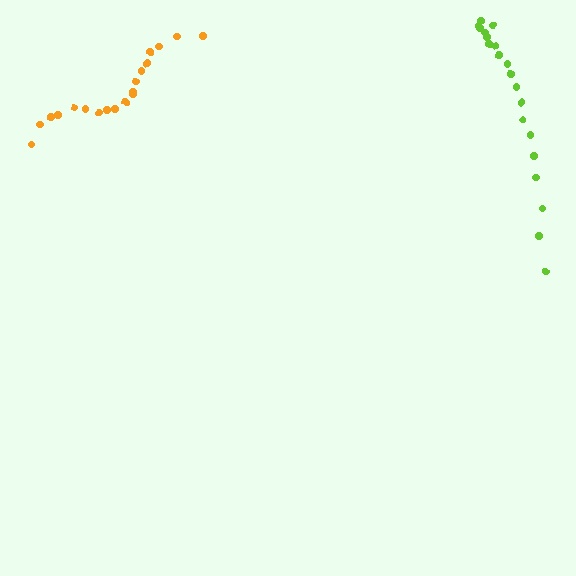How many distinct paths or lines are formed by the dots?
There are 2 distinct paths.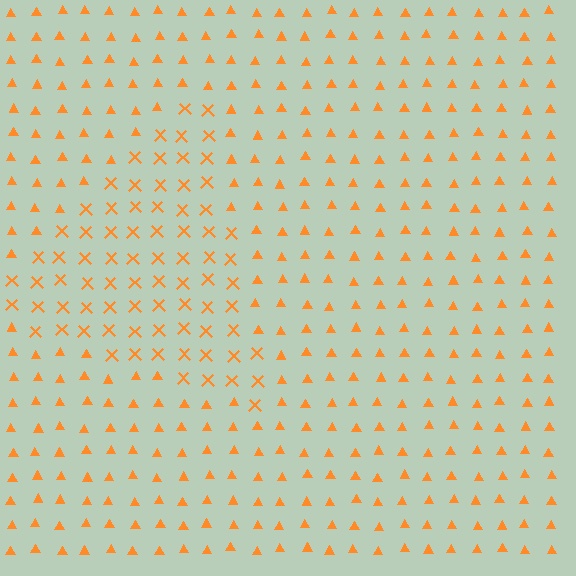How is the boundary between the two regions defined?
The boundary is defined by a change in element shape: X marks inside vs. triangles outside. All elements share the same color and spacing.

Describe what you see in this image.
The image is filled with small orange elements arranged in a uniform grid. A triangle-shaped region contains X marks, while the surrounding area contains triangles. The boundary is defined purely by the change in element shape.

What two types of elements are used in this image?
The image uses X marks inside the triangle region and triangles outside it.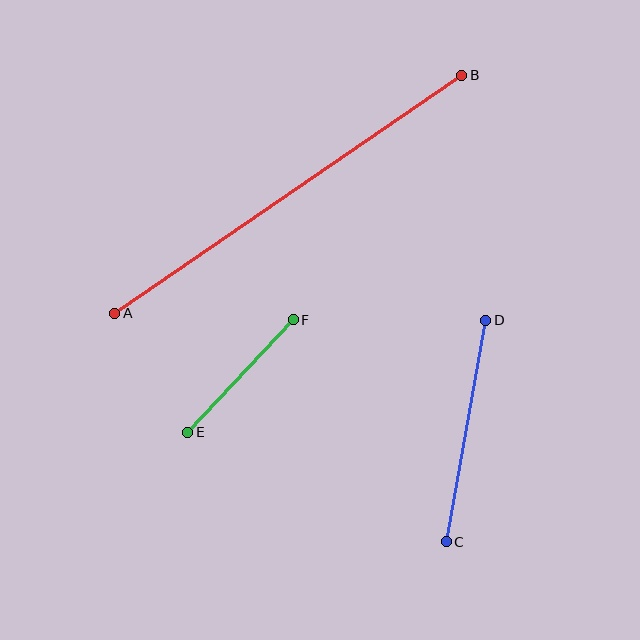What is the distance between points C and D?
The distance is approximately 225 pixels.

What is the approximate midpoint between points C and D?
The midpoint is at approximately (466, 431) pixels.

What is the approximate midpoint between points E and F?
The midpoint is at approximately (241, 376) pixels.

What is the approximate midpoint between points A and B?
The midpoint is at approximately (288, 194) pixels.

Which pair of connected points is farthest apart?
Points A and B are farthest apart.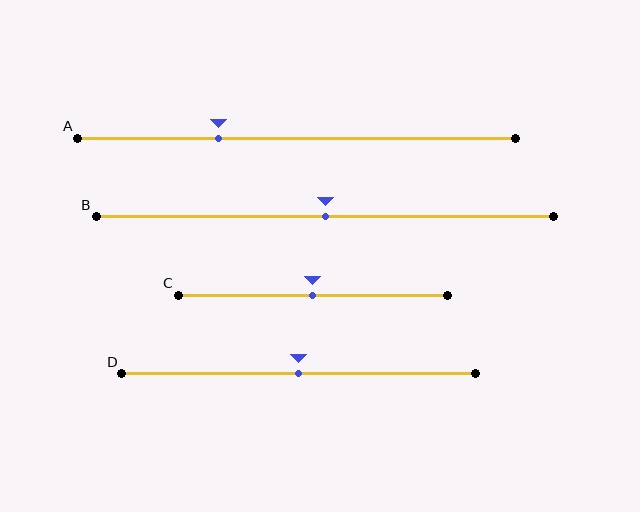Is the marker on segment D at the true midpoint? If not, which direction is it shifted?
Yes, the marker on segment D is at the true midpoint.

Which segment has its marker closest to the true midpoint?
Segment B has its marker closest to the true midpoint.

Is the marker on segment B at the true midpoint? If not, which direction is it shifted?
Yes, the marker on segment B is at the true midpoint.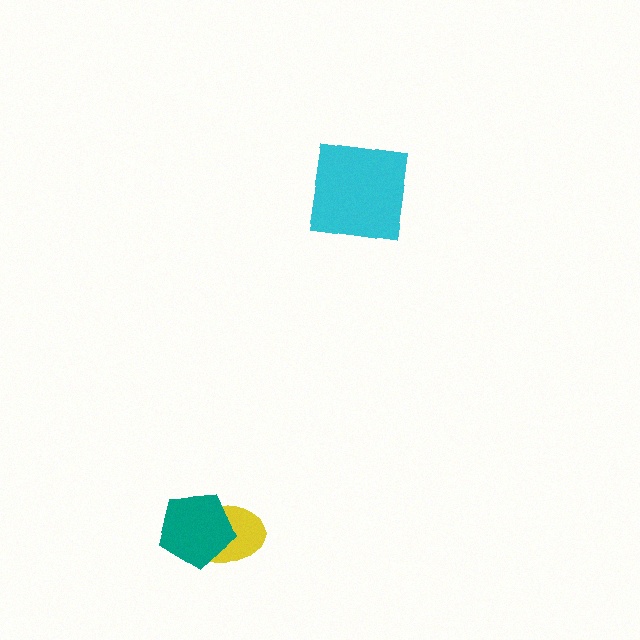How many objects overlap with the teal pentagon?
1 object overlaps with the teal pentagon.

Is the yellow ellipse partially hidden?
Yes, it is partially covered by another shape.